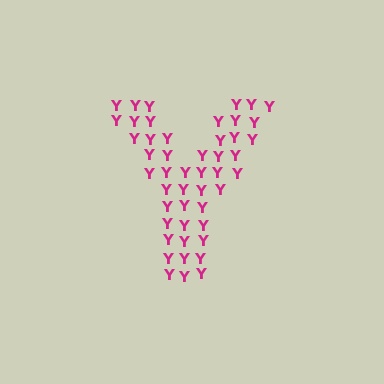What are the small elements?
The small elements are letter Y's.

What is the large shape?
The large shape is the letter Y.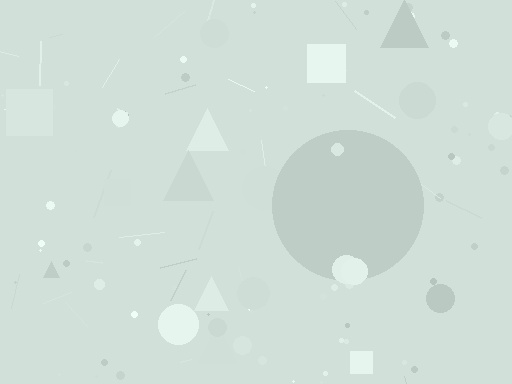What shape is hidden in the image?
A circle is hidden in the image.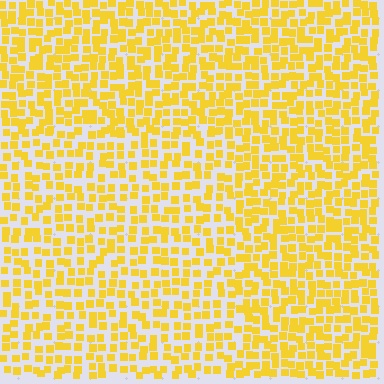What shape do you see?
I see a rectangle.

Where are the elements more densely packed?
The elements are more densely packed outside the rectangle boundary.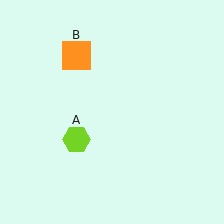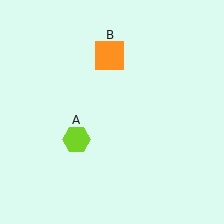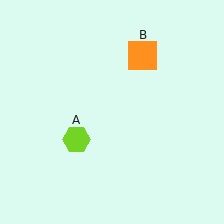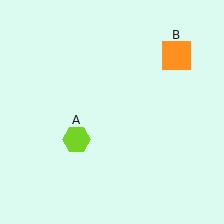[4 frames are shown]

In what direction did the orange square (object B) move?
The orange square (object B) moved right.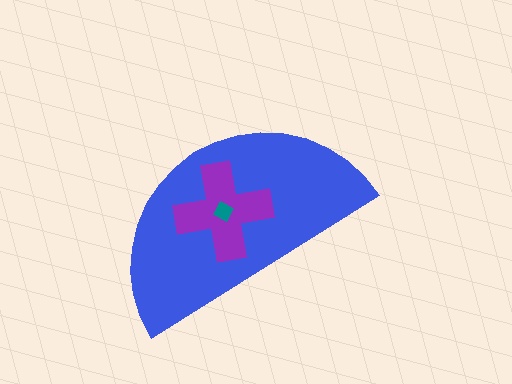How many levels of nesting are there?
3.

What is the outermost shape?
The blue semicircle.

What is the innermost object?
The teal diamond.